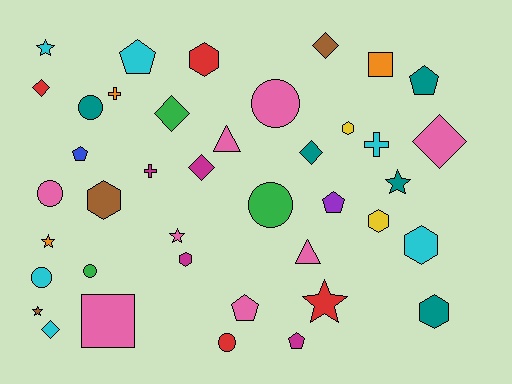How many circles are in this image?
There are 7 circles.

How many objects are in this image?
There are 40 objects.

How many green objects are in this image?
There are 3 green objects.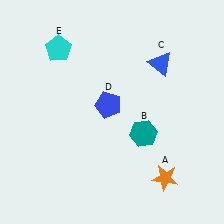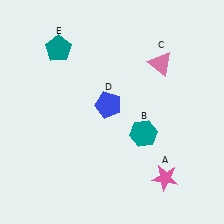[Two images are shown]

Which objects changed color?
A changed from orange to pink. C changed from blue to pink. E changed from cyan to teal.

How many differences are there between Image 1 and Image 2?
There are 3 differences between the two images.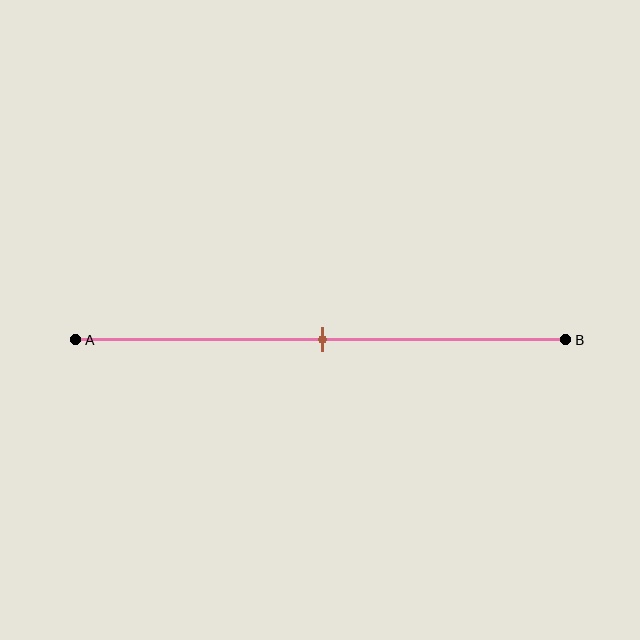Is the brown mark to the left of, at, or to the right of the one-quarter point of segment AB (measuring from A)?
The brown mark is to the right of the one-quarter point of segment AB.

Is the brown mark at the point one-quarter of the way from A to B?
No, the mark is at about 50% from A, not at the 25% one-quarter point.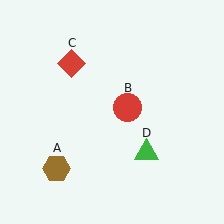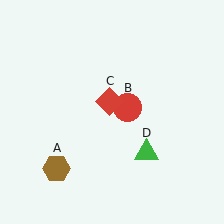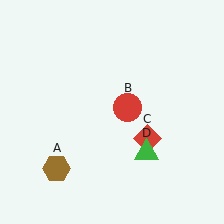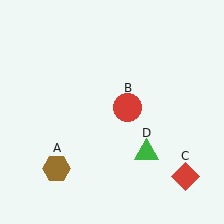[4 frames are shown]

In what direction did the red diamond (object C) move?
The red diamond (object C) moved down and to the right.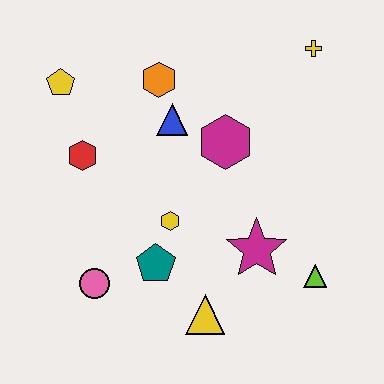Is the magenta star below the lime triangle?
No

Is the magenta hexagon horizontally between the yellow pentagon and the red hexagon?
No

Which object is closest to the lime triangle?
The magenta star is closest to the lime triangle.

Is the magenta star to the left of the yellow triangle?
No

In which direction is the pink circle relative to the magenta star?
The pink circle is to the left of the magenta star.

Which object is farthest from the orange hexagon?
The lime triangle is farthest from the orange hexagon.